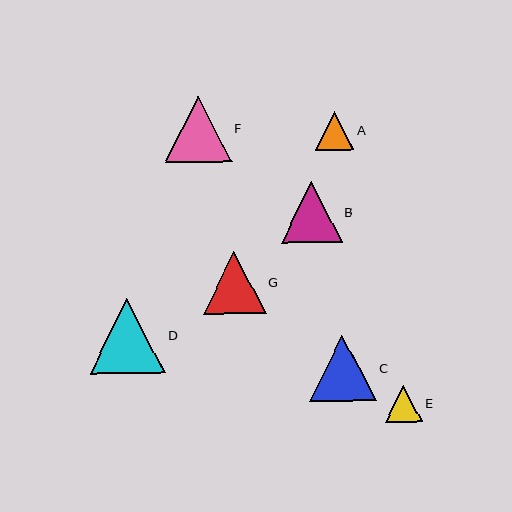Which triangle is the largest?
Triangle D is the largest with a size of approximately 75 pixels.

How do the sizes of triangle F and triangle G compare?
Triangle F and triangle G are approximately the same size.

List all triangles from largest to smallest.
From largest to smallest: D, F, C, G, B, A, E.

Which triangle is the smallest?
Triangle E is the smallest with a size of approximately 37 pixels.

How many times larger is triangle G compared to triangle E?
Triangle G is approximately 1.7 times the size of triangle E.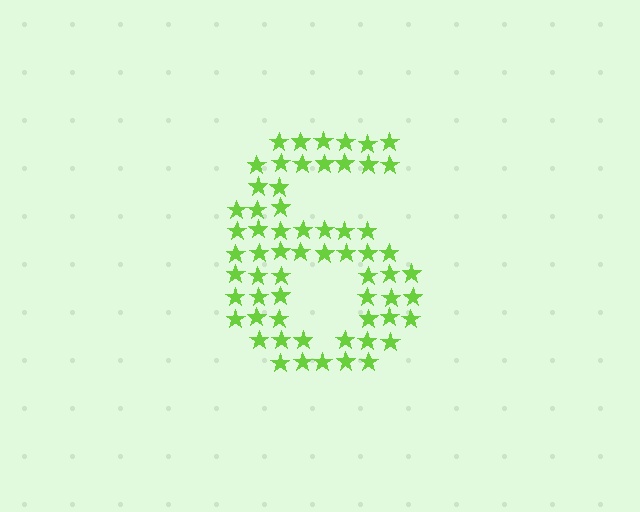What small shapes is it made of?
It is made of small stars.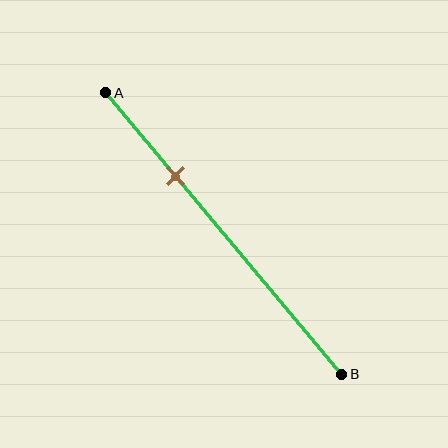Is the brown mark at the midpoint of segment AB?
No, the mark is at about 30% from A, not at the 50% midpoint.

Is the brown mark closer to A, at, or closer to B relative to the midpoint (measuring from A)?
The brown mark is closer to point A than the midpoint of segment AB.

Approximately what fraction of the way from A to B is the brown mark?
The brown mark is approximately 30% of the way from A to B.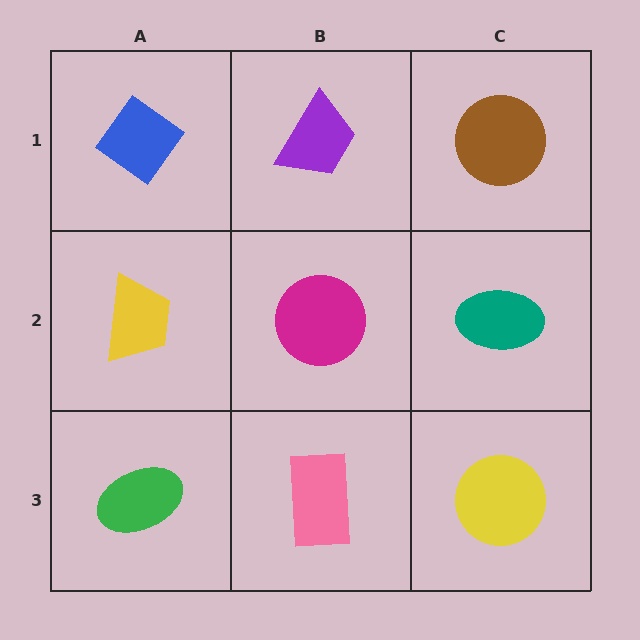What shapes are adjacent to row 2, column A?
A blue diamond (row 1, column A), a green ellipse (row 3, column A), a magenta circle (row 2, column B).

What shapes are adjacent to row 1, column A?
A yellow trapezoid (row 2, column A), a purple trapezoid (row 1, column B).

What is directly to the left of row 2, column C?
A magenta circle.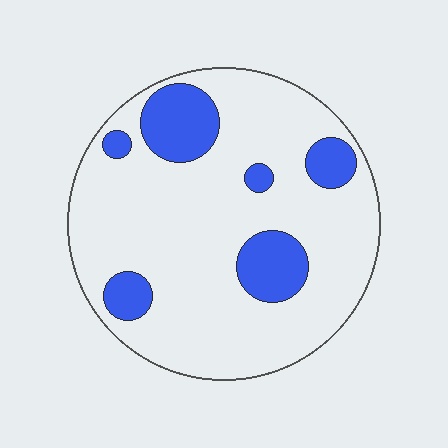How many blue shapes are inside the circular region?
6.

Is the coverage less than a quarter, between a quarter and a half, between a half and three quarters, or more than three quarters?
Less than a quarter.